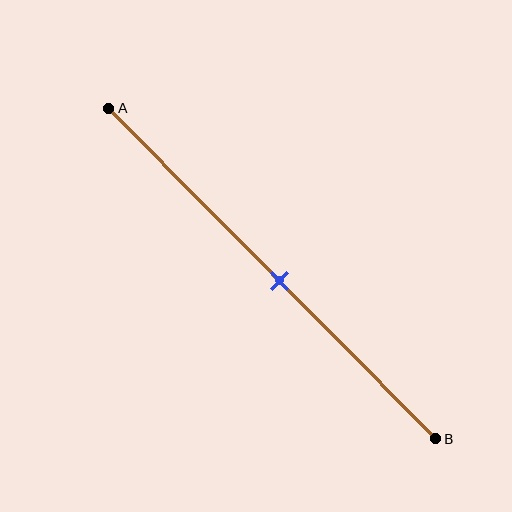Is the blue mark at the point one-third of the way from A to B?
No, the mark is at about 50% from A, not at the 33% one-third point.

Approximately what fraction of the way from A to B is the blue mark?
The blue mark is approximately 50% of the way from A to B.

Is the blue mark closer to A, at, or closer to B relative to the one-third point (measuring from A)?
The blue mark is closer to point B than the one-third point of segment AB.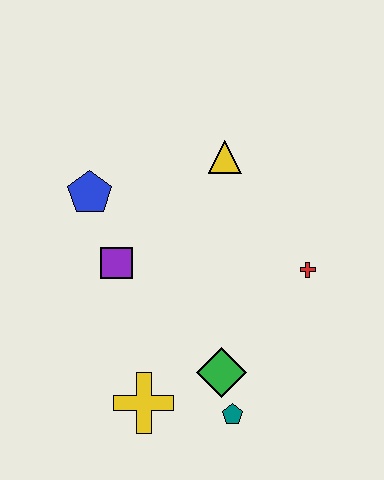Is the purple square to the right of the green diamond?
No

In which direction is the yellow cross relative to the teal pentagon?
The yellow cross is to the left of the teal pentagon.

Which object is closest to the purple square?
The blue pentagon is closest to the purple square.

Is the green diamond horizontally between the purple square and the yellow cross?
No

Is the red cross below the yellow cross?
No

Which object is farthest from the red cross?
The blue pentagon is farthest from the red cross.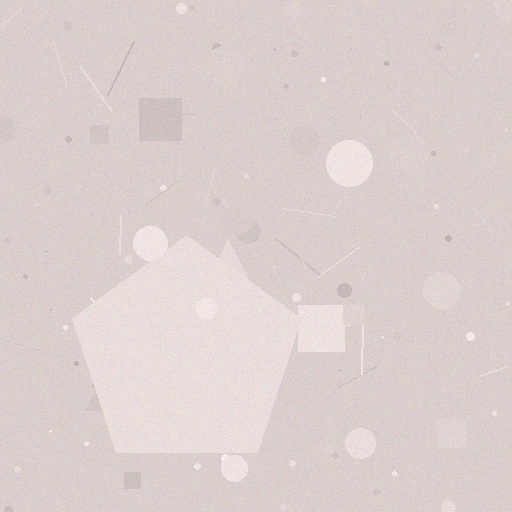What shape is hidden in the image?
A pentagon is hidden in the image.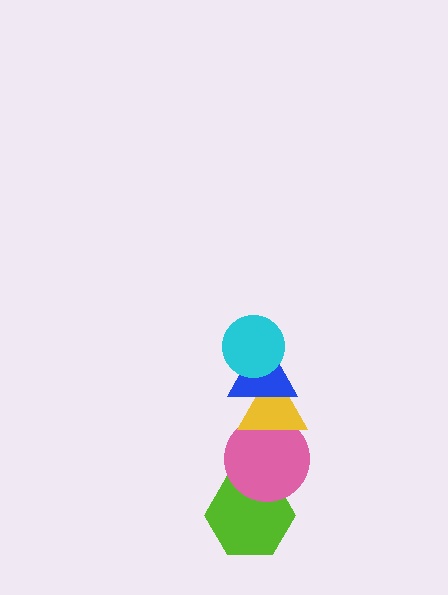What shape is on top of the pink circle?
The yellow triangle is on top of the pink circle.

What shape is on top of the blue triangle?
The cyan circle is on top of the blue triangle.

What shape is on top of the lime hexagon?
The pink circle is on top of the lime hexagon.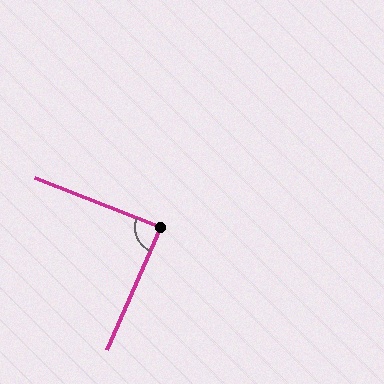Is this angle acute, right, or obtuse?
It is approximately a right angle.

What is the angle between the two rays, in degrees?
Approximately 88 degrees.